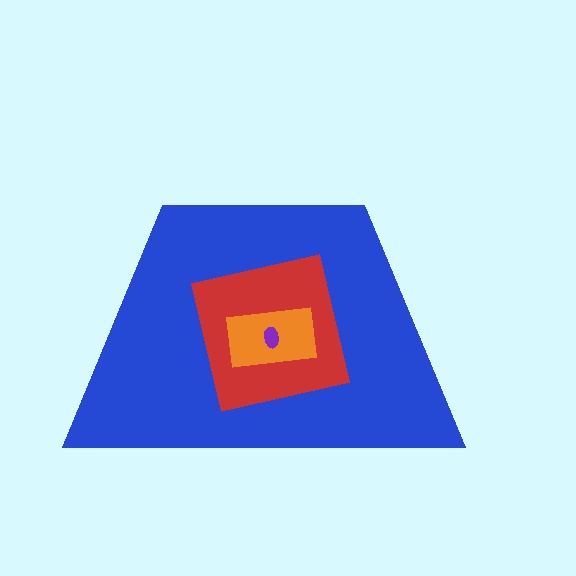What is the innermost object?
The purple ellipse.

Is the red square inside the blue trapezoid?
Yes.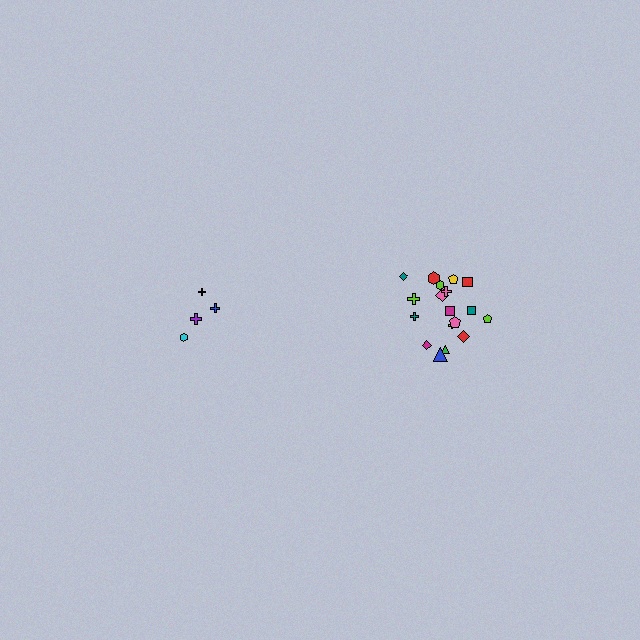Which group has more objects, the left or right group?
The right group.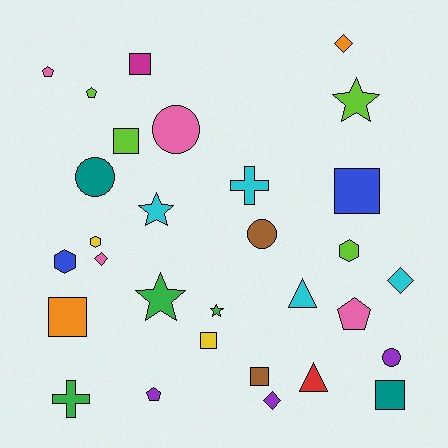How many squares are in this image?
There are 7 squares.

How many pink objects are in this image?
There are 4 pink objects.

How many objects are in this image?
There are 30 objects.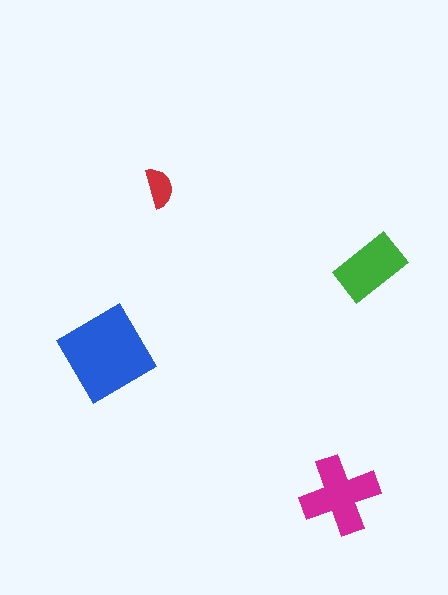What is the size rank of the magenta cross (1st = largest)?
2nd.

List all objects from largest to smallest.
The blue diamond, the magenta cross, the green rectangle, the red semicircle.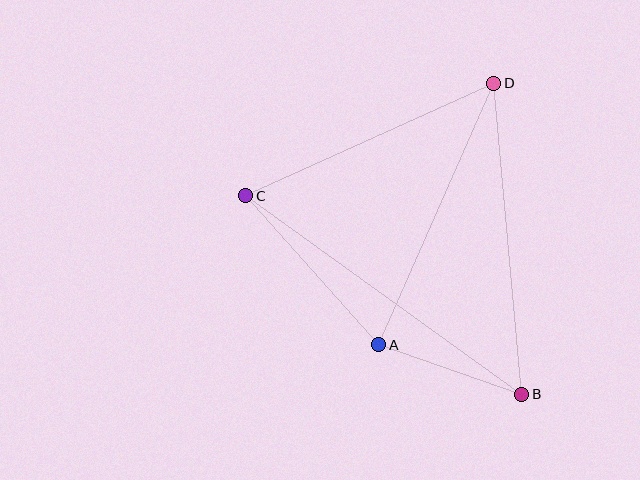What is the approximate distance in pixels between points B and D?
The distance between B and D is approximately 312 pixels.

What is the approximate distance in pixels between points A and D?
The distance between A and D is approximately 286 pixels.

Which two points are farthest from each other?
Points B and C are farthest from each other.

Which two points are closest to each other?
Points A and B are closest to each other.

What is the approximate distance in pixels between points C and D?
The distance between C and D is approximately 272 pixels.